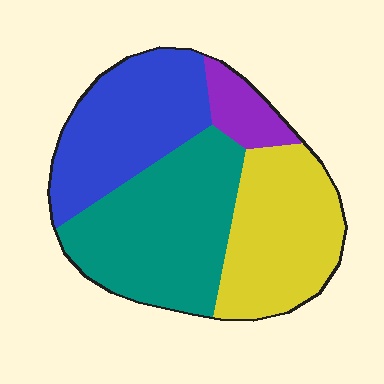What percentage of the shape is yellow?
Yellow takes up about one quarter (1/4) of the shape.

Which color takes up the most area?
Teal, at roughly 35%.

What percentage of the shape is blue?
Blue covers 28% of the shape.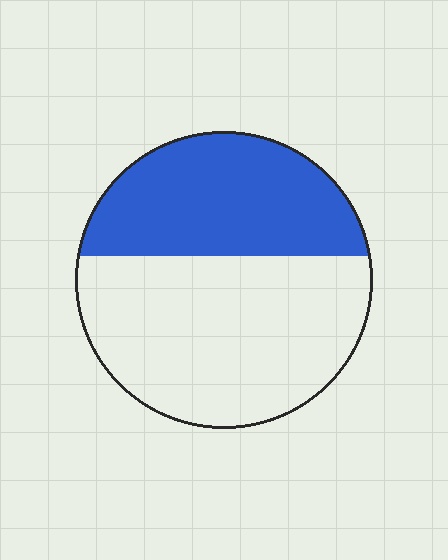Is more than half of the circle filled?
No.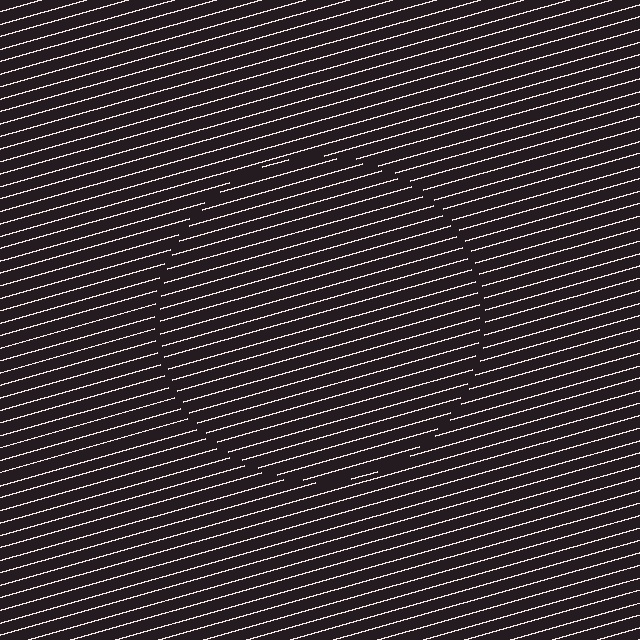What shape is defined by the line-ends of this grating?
An illusory circle. The interior of the shape contains the same grating, shifted by half a period — the contour is defined by the phase discontinuity where line-ends from the inner and outer gratings abut.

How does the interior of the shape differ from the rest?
The interior of the shape contains the same grating, shifted by half a period — the contour is defined by the phase discontinuity where line-ends from the inner and outer gratings abut.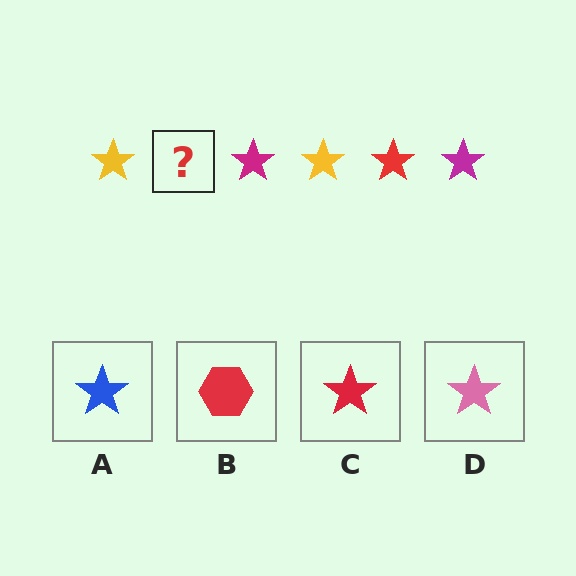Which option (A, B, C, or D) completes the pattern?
C.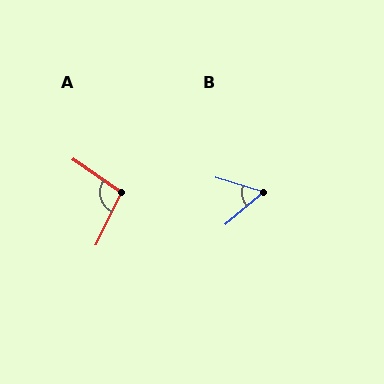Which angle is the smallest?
B, at approximately 58 degrees.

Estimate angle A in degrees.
Approximately 99 degrees.